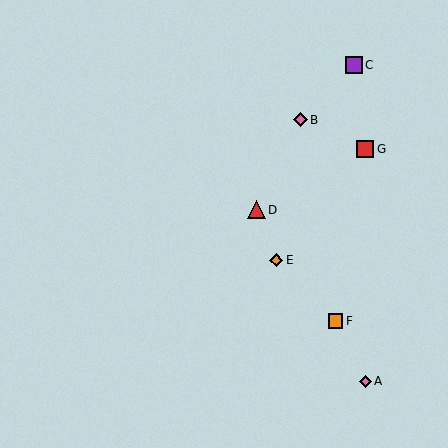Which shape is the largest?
The red triangle (labeled D) is the largest.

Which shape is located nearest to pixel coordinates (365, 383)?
The pink diamond (labeled A) at (365, 381) is nearest to that location.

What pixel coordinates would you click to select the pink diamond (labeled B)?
Click at (300, 120) to select the pink diamond B.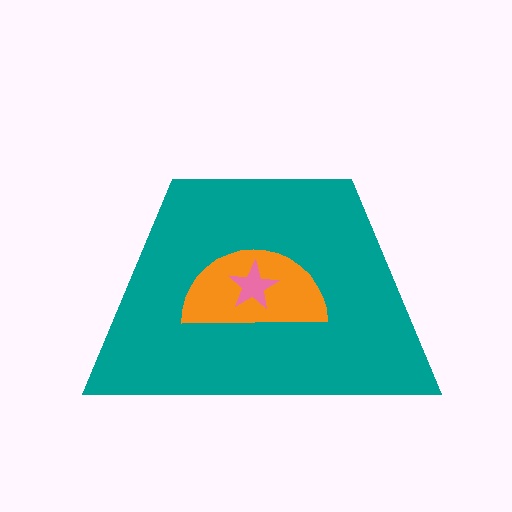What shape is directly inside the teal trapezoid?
The orange semicircle.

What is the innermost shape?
The pink star.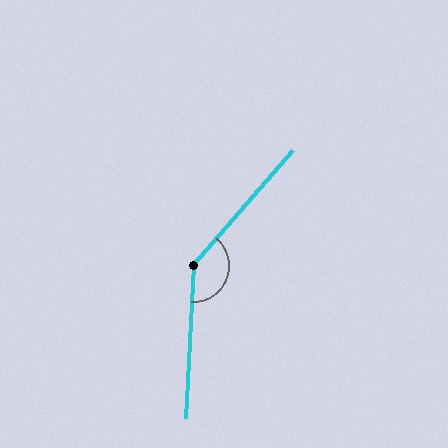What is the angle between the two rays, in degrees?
Approximately 142 degrees.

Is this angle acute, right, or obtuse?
It is obtuse.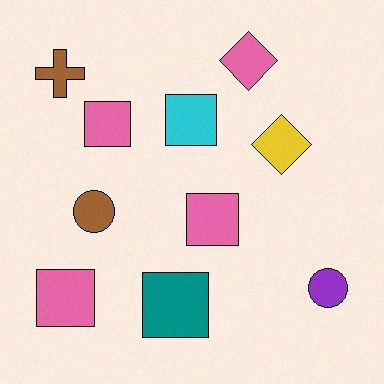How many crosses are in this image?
There is 1 cross.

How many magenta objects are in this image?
There are no magenta objects.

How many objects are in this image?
There are 10 objects.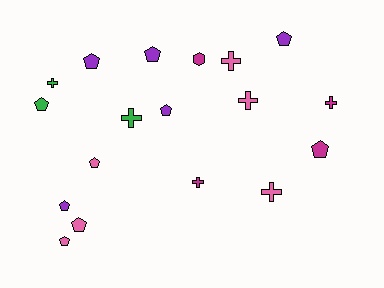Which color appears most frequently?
Pink, with 6 objects.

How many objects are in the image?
There are 18 objects.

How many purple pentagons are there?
There are 5 purple pentagons.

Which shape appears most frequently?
Pentagon, with 10 objects.